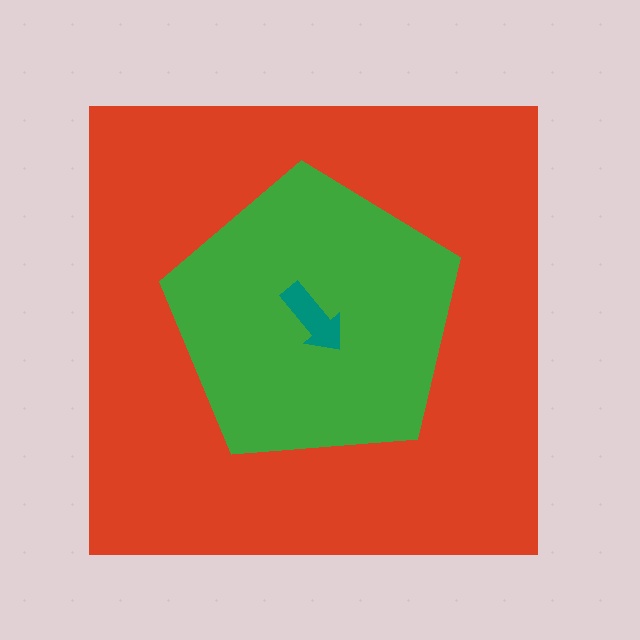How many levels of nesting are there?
3.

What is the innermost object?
The teal arrow.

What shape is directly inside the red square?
The green pentagon.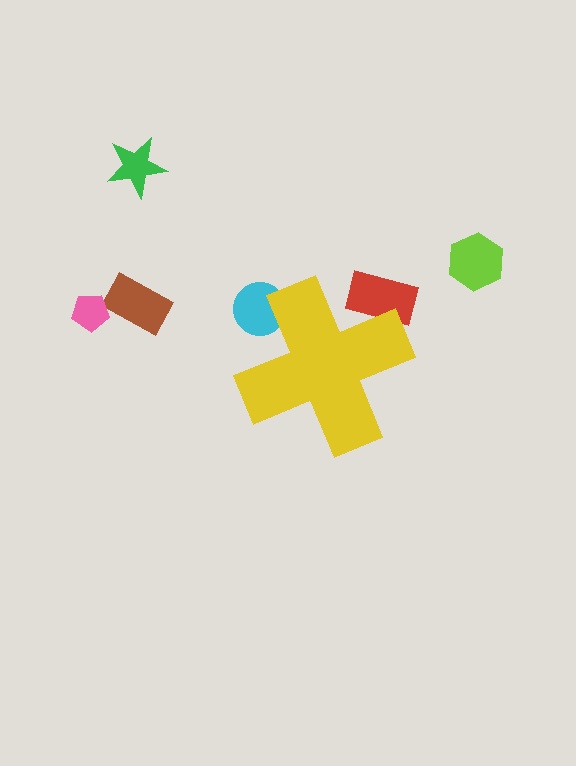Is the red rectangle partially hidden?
Yes, the red rectangle is partially hidden behind the yellow cross.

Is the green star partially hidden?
No, the green star is fully visible.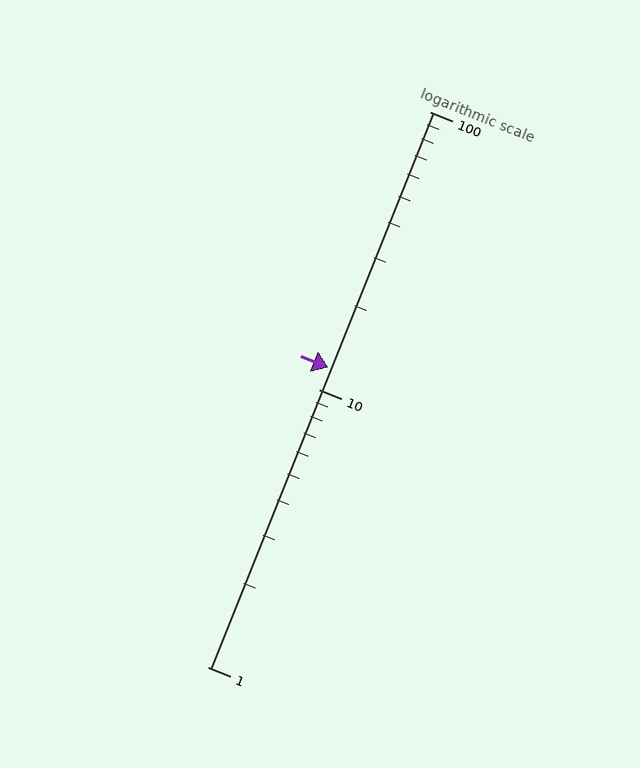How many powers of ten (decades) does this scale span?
The scale spans 2 decades, from 1 to 100.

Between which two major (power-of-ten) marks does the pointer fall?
The pointer is between 10 and 100.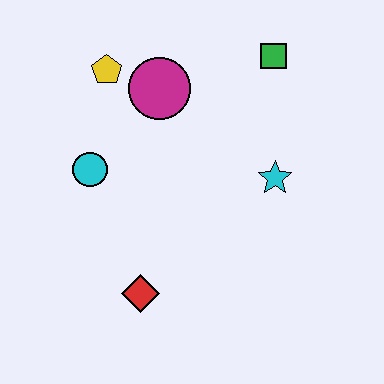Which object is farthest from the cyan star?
The yellow pentagon is farthest from the cyan star.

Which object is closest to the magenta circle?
The yellow pentagon is closest to the magenta circle.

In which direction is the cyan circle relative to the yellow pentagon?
The cyan circle is below the yellow pentagon.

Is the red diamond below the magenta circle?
Yes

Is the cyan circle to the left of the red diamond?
Yes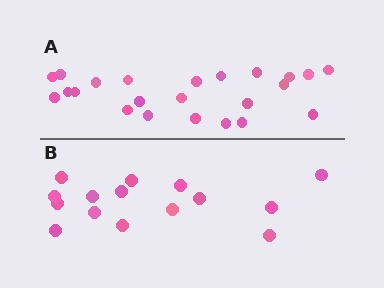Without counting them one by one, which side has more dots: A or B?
Region A (the top region) has more dots.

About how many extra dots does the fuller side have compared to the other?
Region A has roughly 8 or so more dots than region B.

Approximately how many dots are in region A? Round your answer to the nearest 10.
About 20 dots. (The exact count is 23, which rounds to 20.)